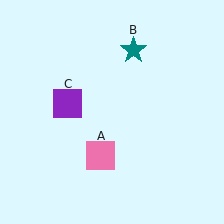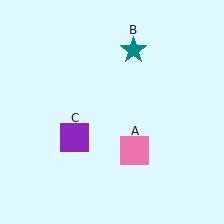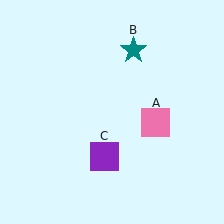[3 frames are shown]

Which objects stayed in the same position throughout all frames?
Teal star (object B) remained stationary.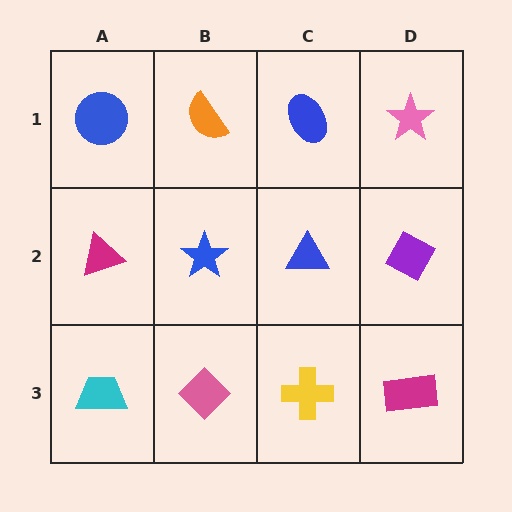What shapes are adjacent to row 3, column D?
A purple diamond (row 2, column D), a yellow cross (row 3, column C).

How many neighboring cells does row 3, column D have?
2.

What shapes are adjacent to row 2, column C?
A blue ellipse (row 1, column C), a yellow cross (row 3, column C), a blue star (row 2, column B), a purple diamond (row 2, column D).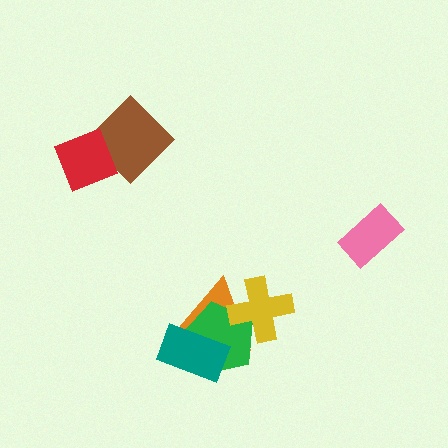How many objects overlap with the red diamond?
1 object overlaps with the red diamond.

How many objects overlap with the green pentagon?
3 objects overlap with the green pentagon.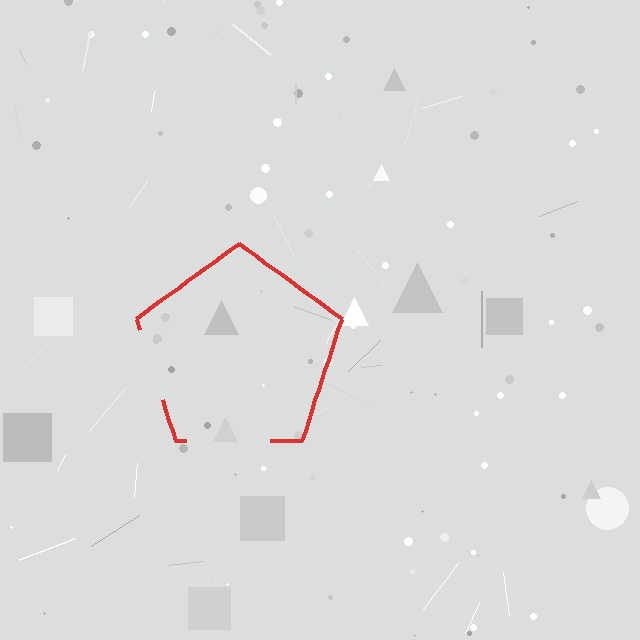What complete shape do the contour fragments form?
The contour fragments form a pentagon.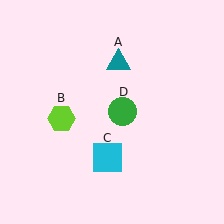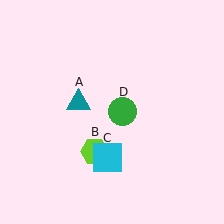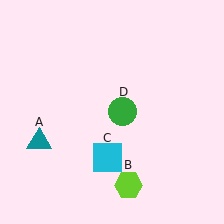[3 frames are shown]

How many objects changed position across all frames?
2 objects changed position: teal triangle (object A), lime hexagon (object B).